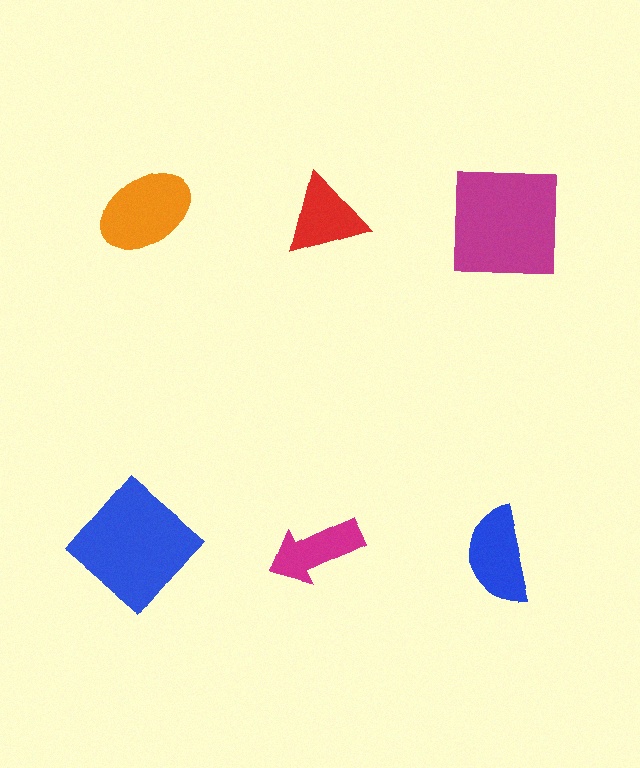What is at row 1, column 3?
A magenta square.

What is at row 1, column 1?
An orange ellipse.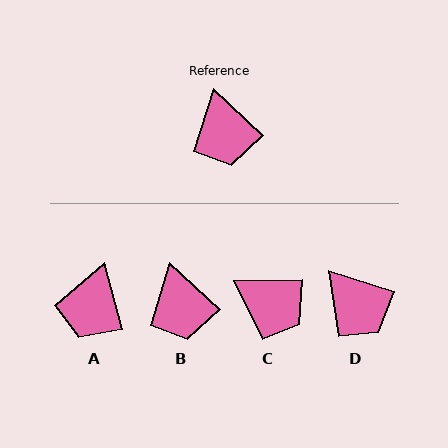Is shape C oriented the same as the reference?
No, it is off by about 43 degrees.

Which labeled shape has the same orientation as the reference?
B.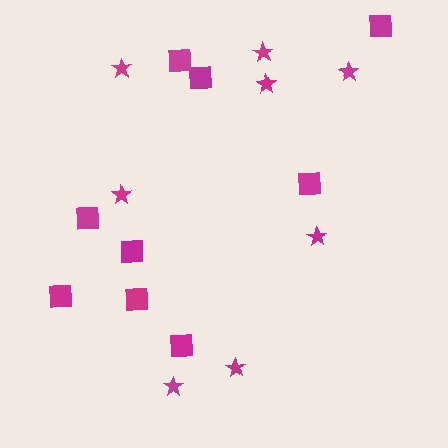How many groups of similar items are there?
There are 2 groups: one group of stars (8) and one group of squares (9).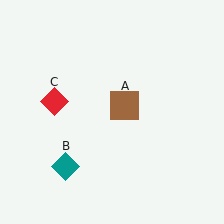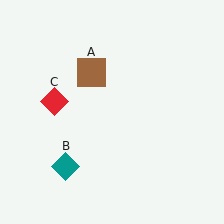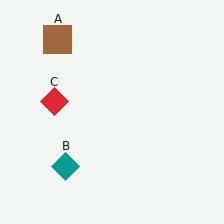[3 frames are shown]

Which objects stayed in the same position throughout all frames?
Teal diamond (object B) and red diamond (object C) remained stationary.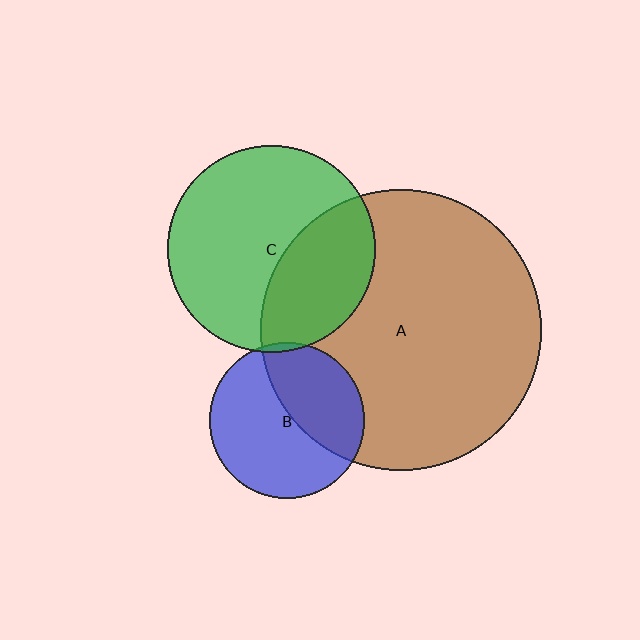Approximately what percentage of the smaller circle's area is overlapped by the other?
Approximately 40%.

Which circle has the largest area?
Circle A (brown).